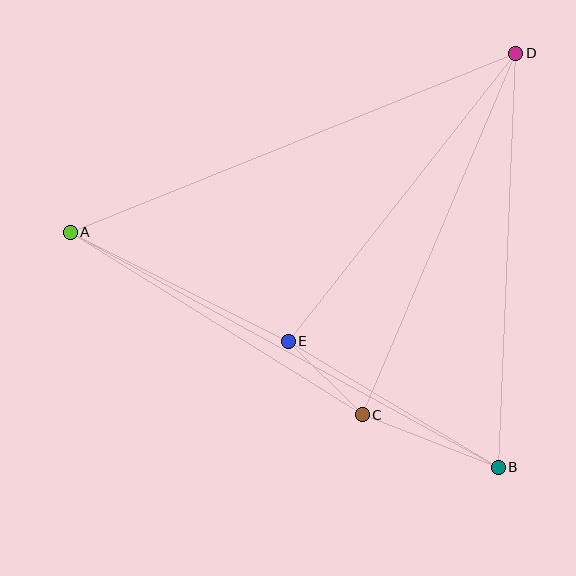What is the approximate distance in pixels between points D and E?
The distance between D and E is approximately 367 pixels.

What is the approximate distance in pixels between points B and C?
The distance between B and C is approximately 146 pixels.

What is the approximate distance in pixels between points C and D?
The distance between C and D is approximately 393 pixels.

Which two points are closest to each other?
Points C and E are closest to each other.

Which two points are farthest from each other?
Points A and B are farthest from each other.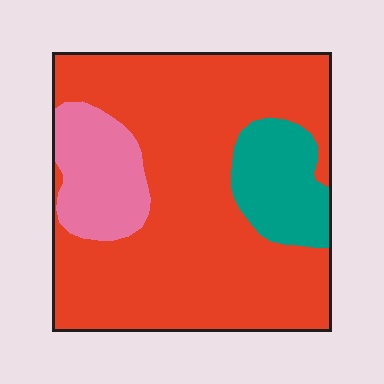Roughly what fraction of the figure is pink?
Pink covers about 15% of the figure.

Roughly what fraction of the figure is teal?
Teal covers 13% of the figure.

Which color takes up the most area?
Red, at roughly 75%.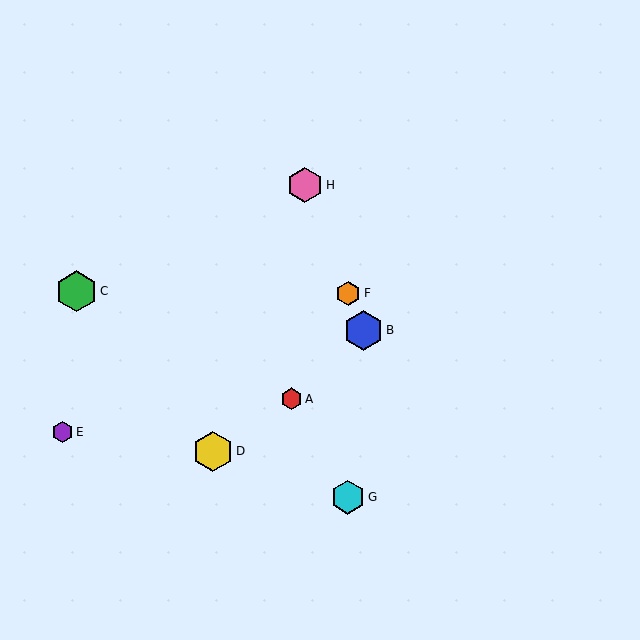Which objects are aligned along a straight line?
Objects B, F, H are aligned along a straight line.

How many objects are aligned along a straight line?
3 objects (B, F, H) are aligned along a straight line.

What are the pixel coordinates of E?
Object E is at (62, 432).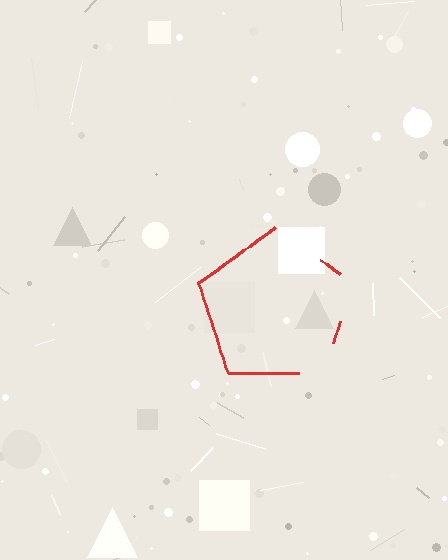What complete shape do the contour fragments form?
The contour fragments form a pentagon.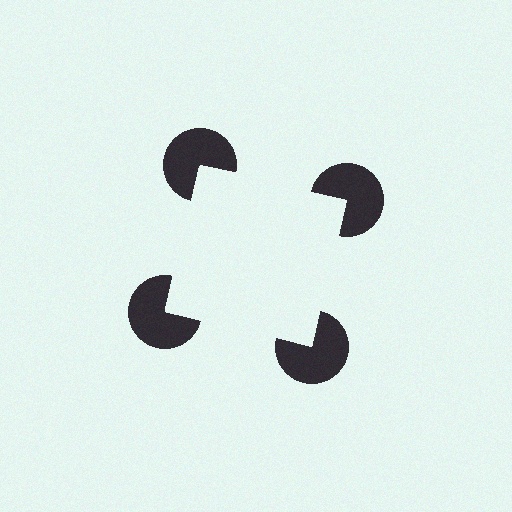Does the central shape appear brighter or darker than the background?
It typically appears slightly brighter than the background, even though no actual brightness change is drawn.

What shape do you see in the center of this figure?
An illusory square — its edges are inferred from the aligned wedge cuts in the pac-man discs, not physically drawn.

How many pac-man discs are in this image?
There are 4 — one at each vertex of the illusory square.